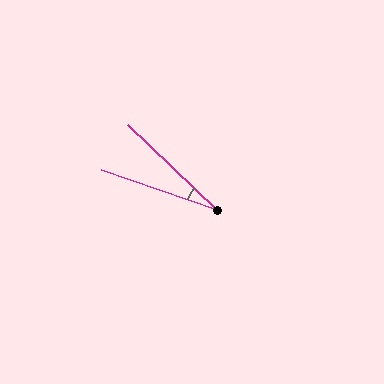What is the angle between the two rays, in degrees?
Approximately 25 degrees.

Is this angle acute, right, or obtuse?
It is acute.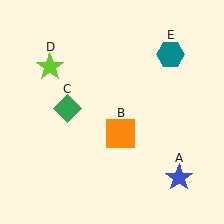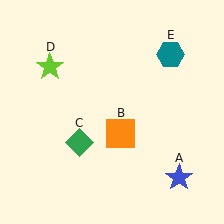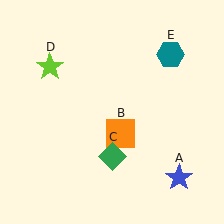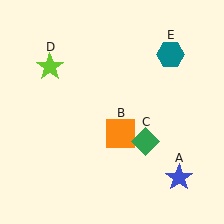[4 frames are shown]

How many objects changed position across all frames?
1 object changed position: green diamond (object C).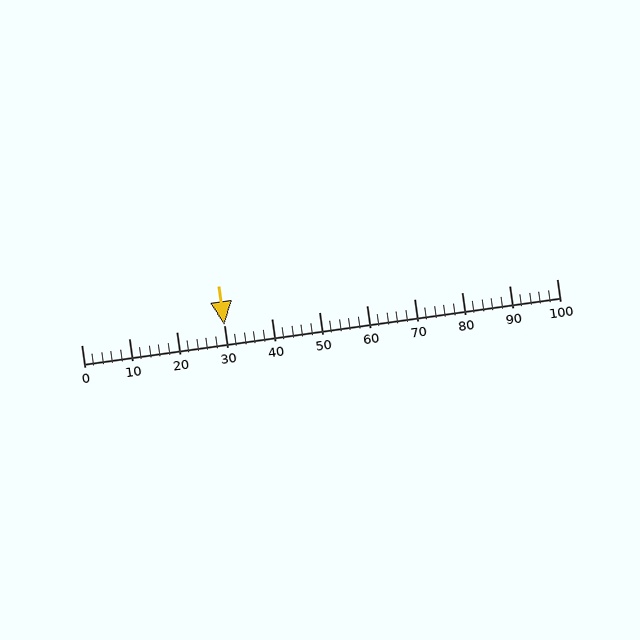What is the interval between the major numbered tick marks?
The major tick marks are spaced 10 units apart.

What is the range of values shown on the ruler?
The ruler shows values from 0 to 100.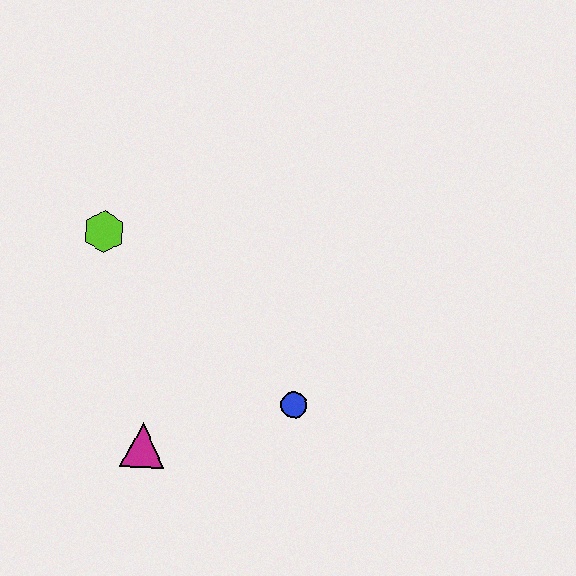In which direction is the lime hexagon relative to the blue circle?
The lime hexagon is to the left of the blue circle.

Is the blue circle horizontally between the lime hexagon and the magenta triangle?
No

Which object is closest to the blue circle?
The magenta triangle is closest to the blue circle.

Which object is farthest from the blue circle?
The lime hexagon is farthest from the blue circle.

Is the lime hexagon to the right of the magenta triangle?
No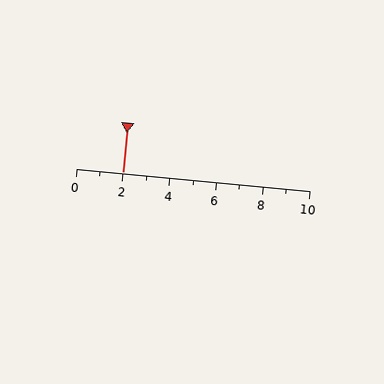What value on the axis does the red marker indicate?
The marker indicates approximately 2.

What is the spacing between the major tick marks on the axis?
The major ticks are spaced 2 apart.